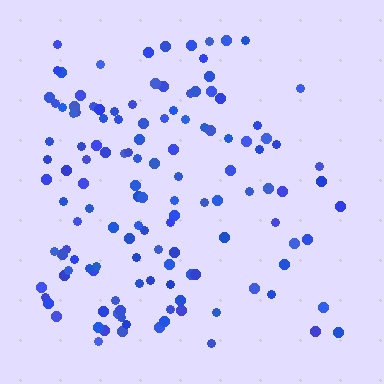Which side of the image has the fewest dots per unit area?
The right.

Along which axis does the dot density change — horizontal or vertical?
Horizontal.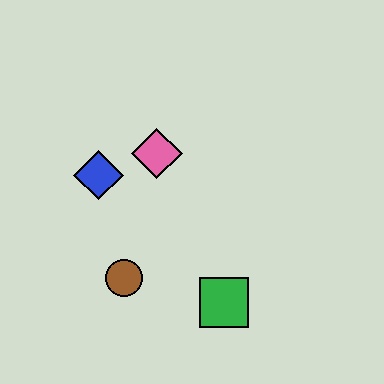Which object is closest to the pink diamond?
The blue diamond is closest to the pink diamond.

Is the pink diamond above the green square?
Yes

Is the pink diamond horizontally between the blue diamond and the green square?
Yes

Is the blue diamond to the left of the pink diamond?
Yes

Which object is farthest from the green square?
The blue diamond is farthest from the green square.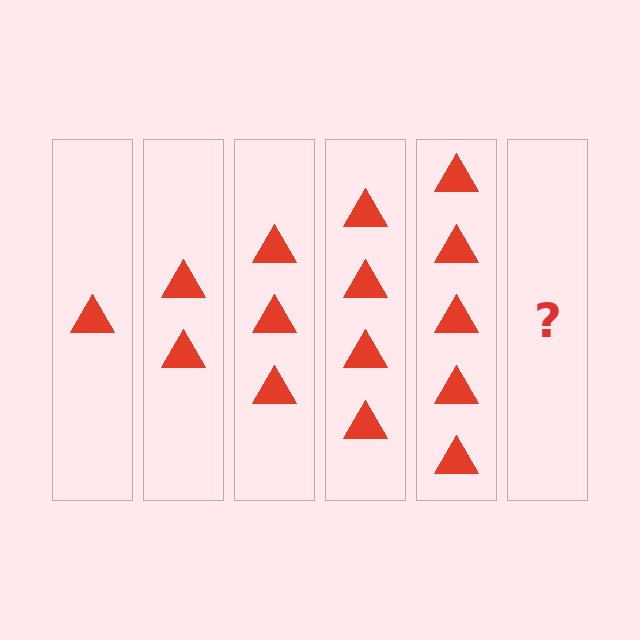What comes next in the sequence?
The next element should be 6 triangles.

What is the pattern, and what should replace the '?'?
The pattern is that each step adds one more triangle. The '?' should be 6 triangles.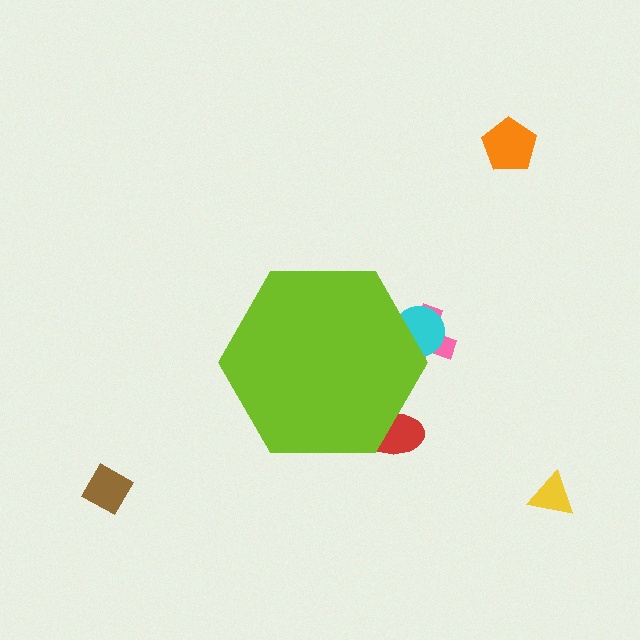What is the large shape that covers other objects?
A lime hexagon.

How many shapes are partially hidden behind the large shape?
3 shapes are partially hidden.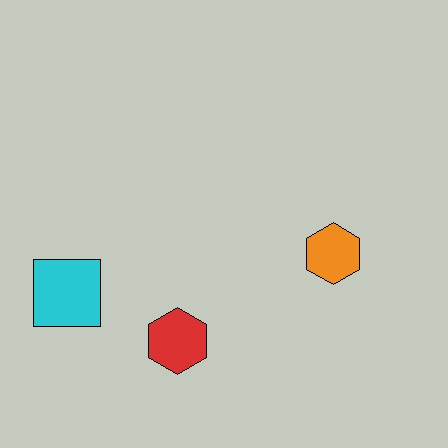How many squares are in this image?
There is 1 square.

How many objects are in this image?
There are 3 objects.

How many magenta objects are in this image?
There are no magenta objects.